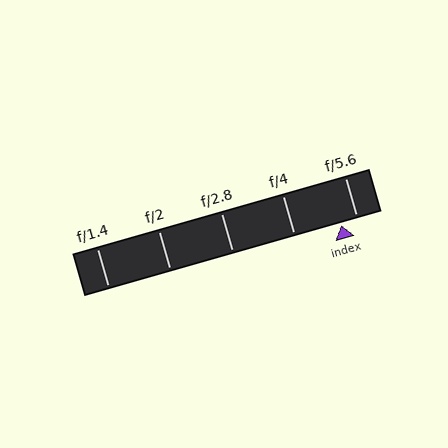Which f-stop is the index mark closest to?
The index mark is closest to f/5.6.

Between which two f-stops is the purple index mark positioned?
The index mark is between f/4 and f/5.6.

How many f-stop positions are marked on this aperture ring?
There are 5 f-stop positions marked.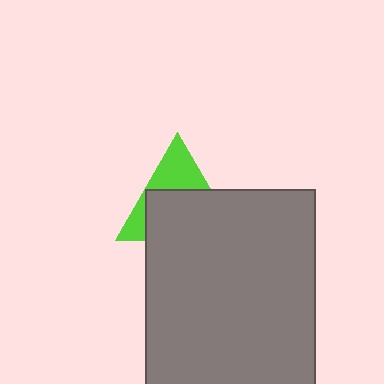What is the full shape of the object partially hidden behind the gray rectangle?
The partially hidden object is a lime triangle.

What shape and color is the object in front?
The object in front is a gray rectangle.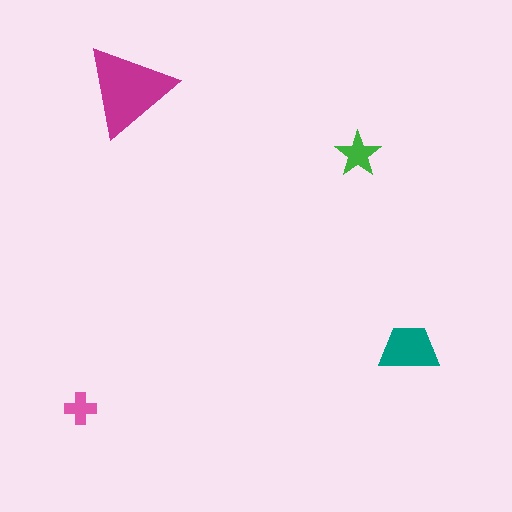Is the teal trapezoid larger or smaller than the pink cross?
Larger.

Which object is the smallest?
The pink cross.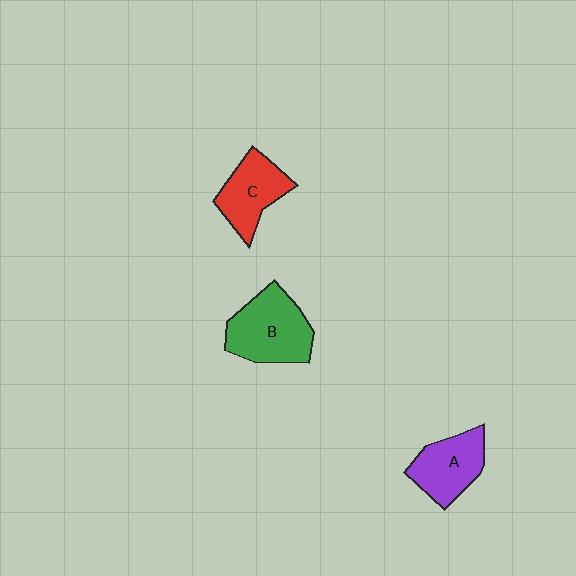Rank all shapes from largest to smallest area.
From largest to smallest: B (green), A (purple), C (red).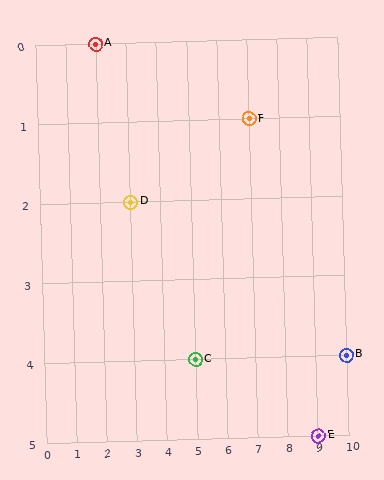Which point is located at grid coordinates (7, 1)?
Point F is at (7, 1).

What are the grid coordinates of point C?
Point C is at grid coordinates (5, 4).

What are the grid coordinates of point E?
Point E is at grid coordinates (9, 5).